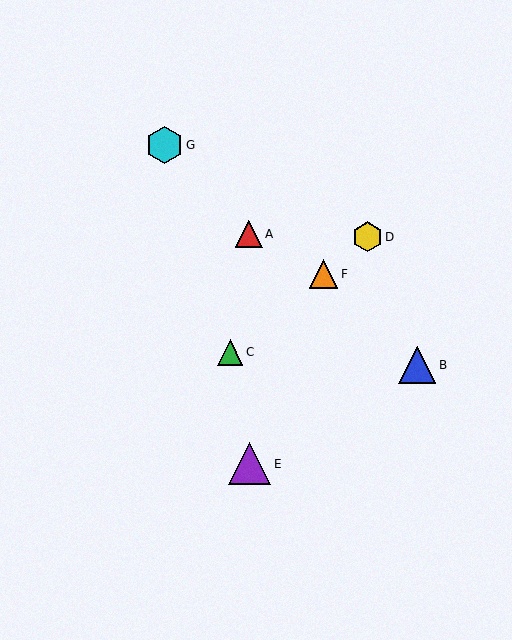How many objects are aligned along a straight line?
3 objects (C, D, F) are aligned along a straight line.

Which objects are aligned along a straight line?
Objects C, D, F are aligned along a straight line.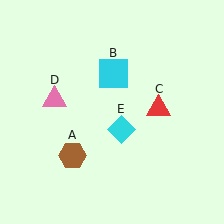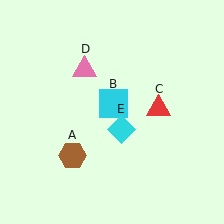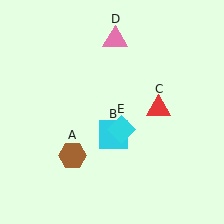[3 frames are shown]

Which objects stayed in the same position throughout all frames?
Brown hexagon (object A) and red triangle (object C) and cyan diamond (object E) remained stationary.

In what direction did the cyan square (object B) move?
The cyan square (object B) moved down.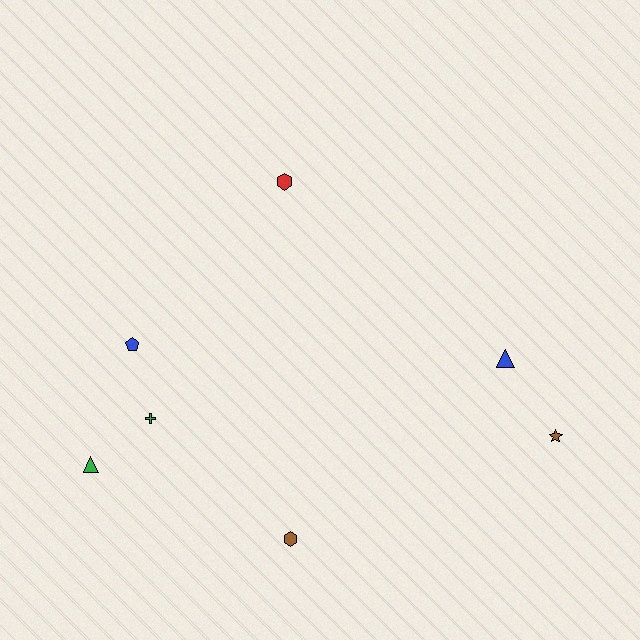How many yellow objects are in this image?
There are no yellow objects.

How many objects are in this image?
There are 7 objects.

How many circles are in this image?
There are no circles.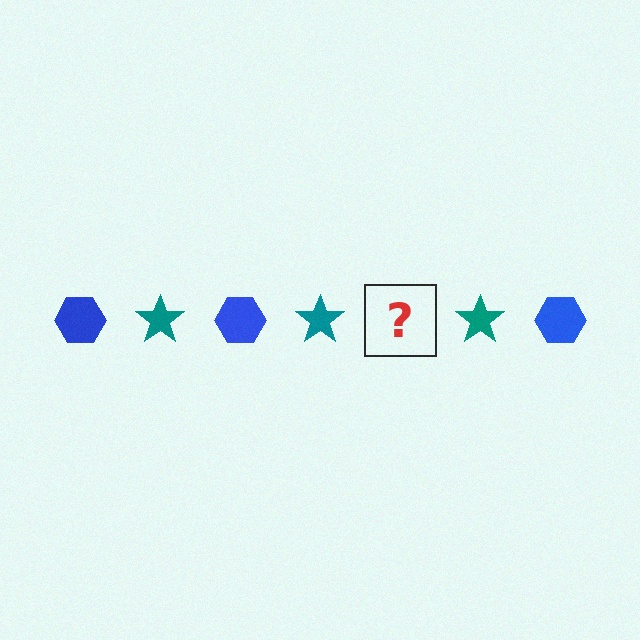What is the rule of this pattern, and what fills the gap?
The rule is that the pattern alternates between blue hexagon and teal star. The gap should be filled with a blue hexagon.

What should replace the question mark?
The question mark should be replaced with a blue hexagon.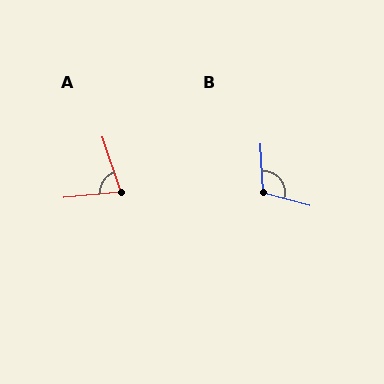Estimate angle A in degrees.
Approximately 77 degrees.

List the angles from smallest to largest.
A (77°), B (107°).